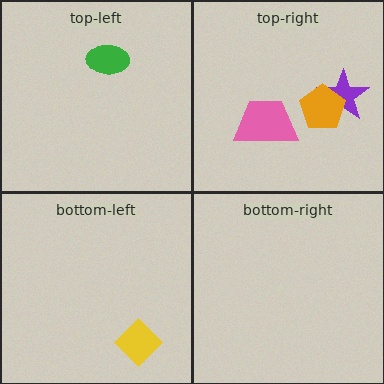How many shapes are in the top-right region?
3.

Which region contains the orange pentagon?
The top-right region.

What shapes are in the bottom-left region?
The yellow diamond.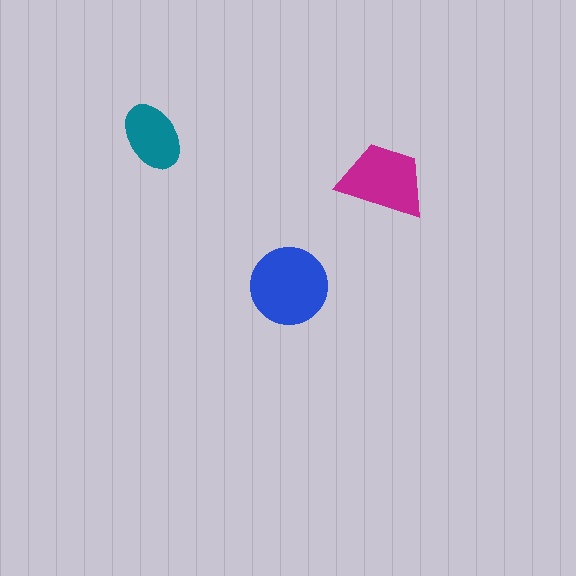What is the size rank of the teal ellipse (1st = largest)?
3rd.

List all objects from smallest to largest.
The teal ellipse, the magenta trapezoid, the blue circle.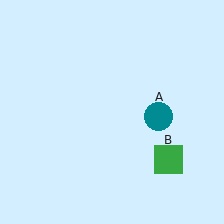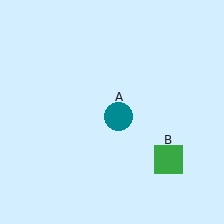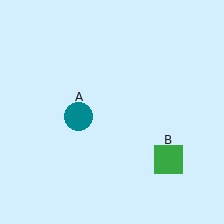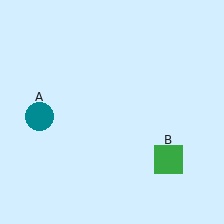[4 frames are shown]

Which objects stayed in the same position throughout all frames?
Green square (object B) remained stationary.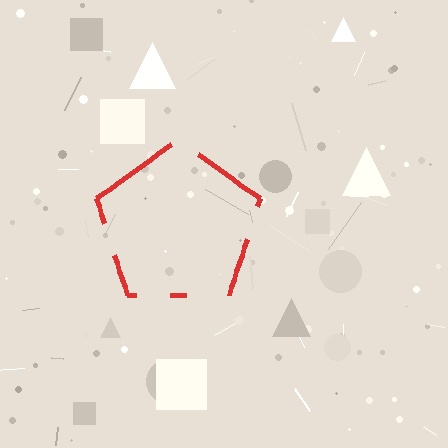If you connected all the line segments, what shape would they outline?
They would outline a pentagon.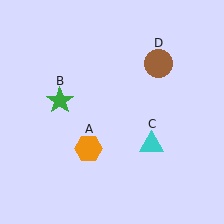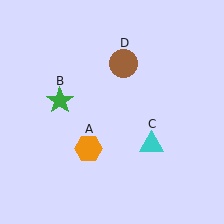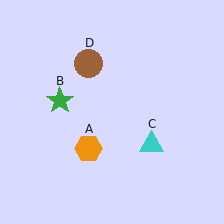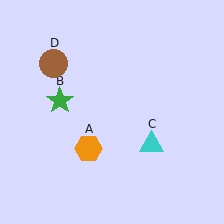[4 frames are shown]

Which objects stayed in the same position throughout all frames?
Orange hexagon (object A) and green star (object B) and cyan triangle (object C) remained stationary.